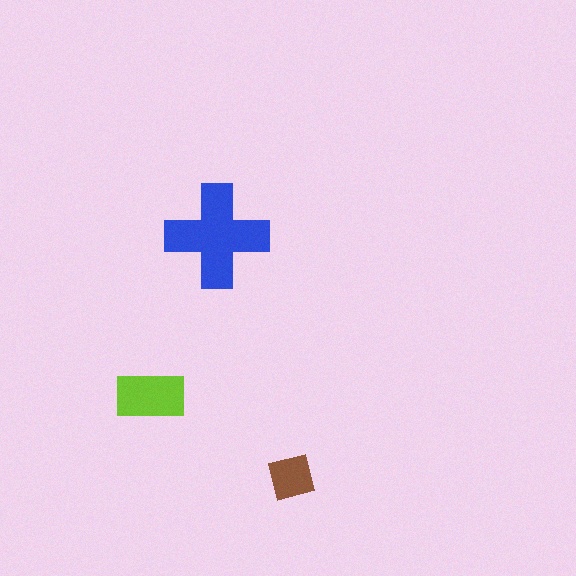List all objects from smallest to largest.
The brown square, the lime rectangle, the blue cross.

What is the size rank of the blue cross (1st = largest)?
1st.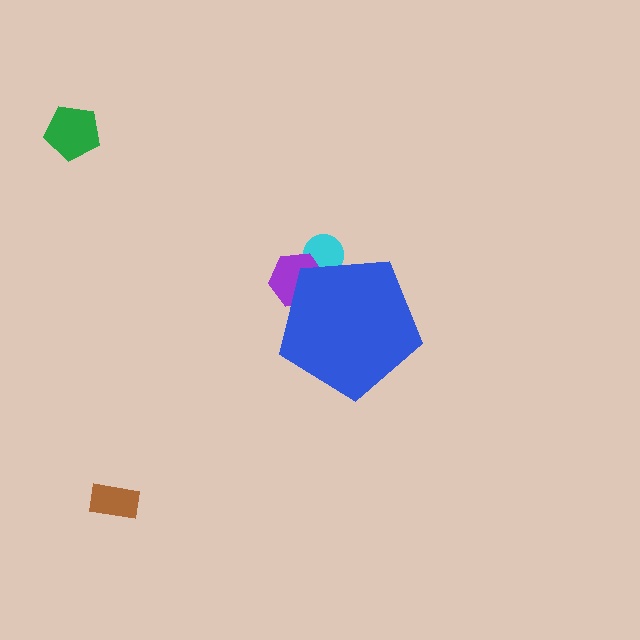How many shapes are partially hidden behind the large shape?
2 shapes are partially hidden.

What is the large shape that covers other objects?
A blue pentagon.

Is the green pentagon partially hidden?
No, the green pentagon is fully visible.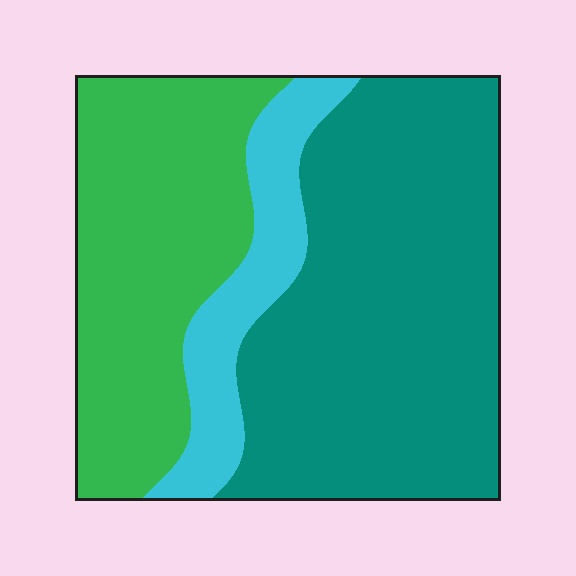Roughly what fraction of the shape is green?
Green takes up about one third (1/3) of the shape.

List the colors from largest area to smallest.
From largest to smallest: teal, green, cyan.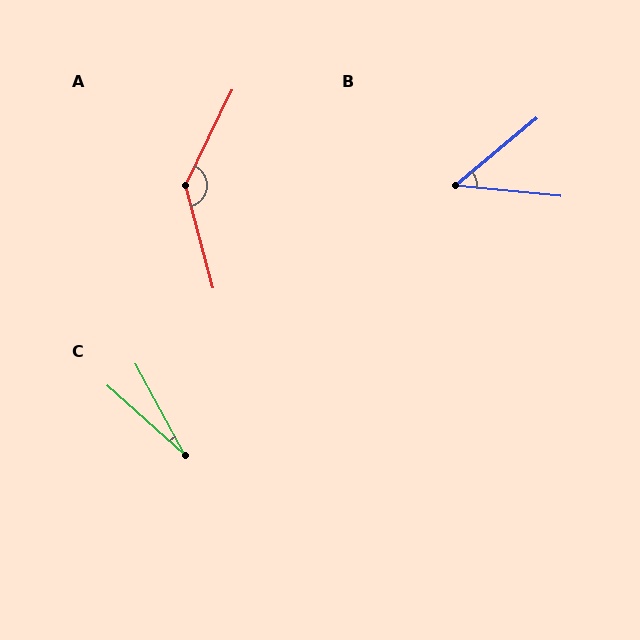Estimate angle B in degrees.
Approximately 45 degrees.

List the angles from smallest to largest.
C (20°), B (45°), A (139°).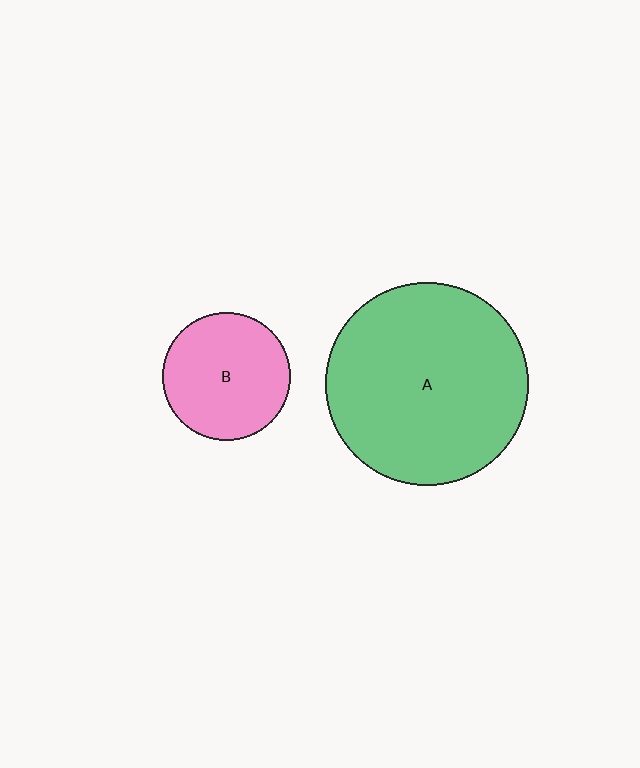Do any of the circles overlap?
No, none of the circles overlap.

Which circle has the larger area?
Circle A (green).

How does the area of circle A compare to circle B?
Approximately 2.5 times.